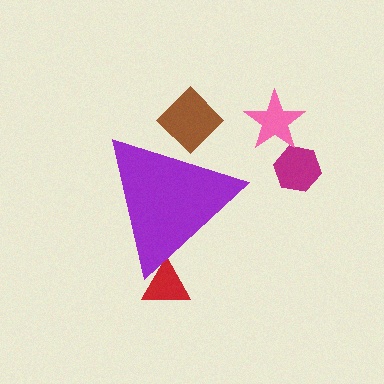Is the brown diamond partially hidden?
Yes, the brown diamond is partially hidden behind the purple triangle.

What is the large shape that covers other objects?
A purple triangle.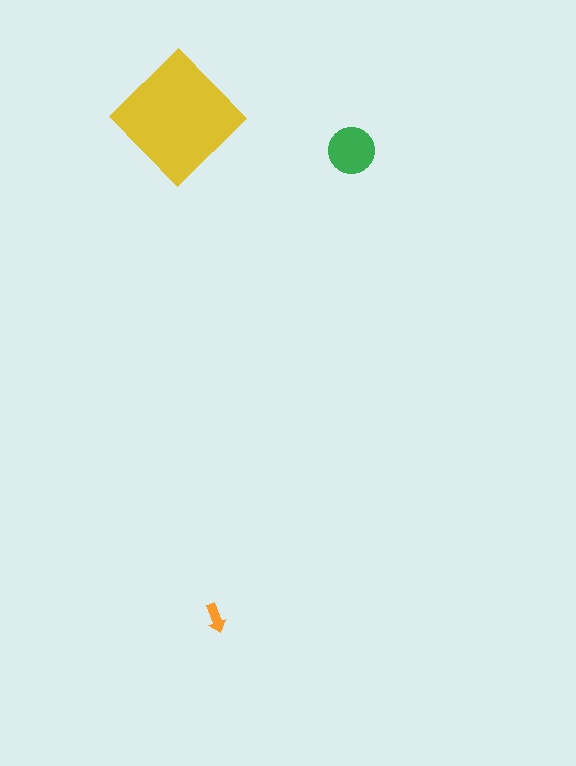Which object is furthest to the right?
The green circle is rightmost.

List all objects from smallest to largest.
The orange arrow, the green circle, the yellow diamond.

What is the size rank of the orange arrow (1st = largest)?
3rd.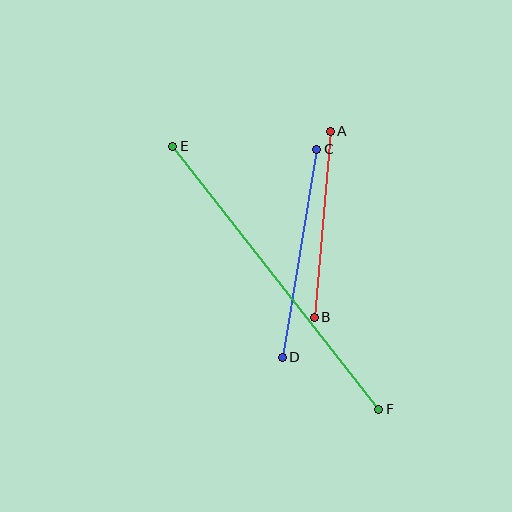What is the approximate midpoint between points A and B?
The midpoint is at approximately (322, 224) pixels.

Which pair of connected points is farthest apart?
Points E and F are farthest apart.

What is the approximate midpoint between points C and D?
The midpoint is at approximately (299, 253) pixels.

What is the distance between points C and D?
The distance is approximately 211 pixels.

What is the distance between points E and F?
The distance is approximately 334 pixels.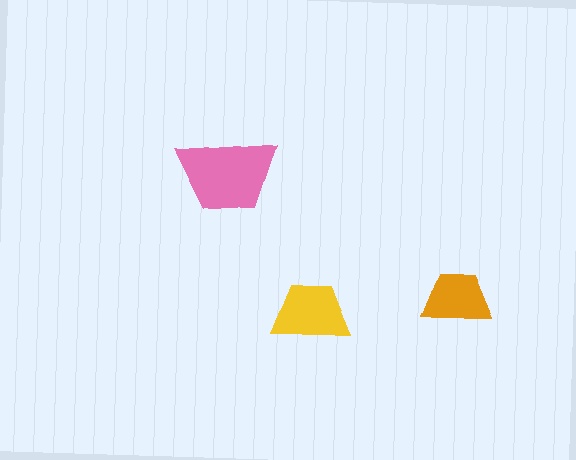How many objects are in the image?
There are 3 objects in the image.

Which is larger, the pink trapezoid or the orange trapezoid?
The pink one.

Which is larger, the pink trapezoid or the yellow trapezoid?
The pink one.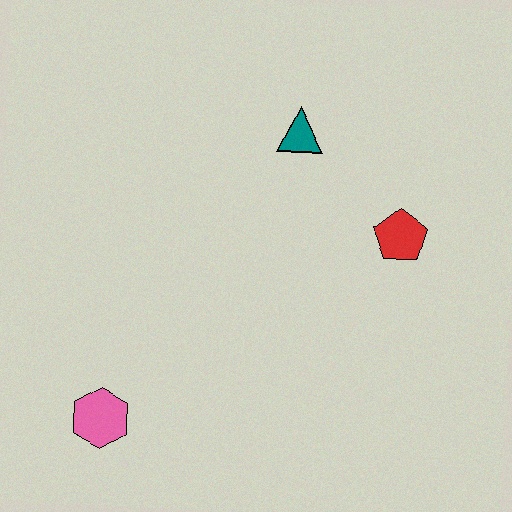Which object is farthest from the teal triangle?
The pink hexagon is farthest from the teal triangle.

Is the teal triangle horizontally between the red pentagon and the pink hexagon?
Yes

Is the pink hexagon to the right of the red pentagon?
No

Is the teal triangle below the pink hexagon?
No